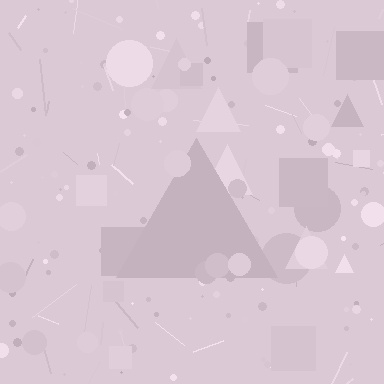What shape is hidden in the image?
A triangle is hidden in the image.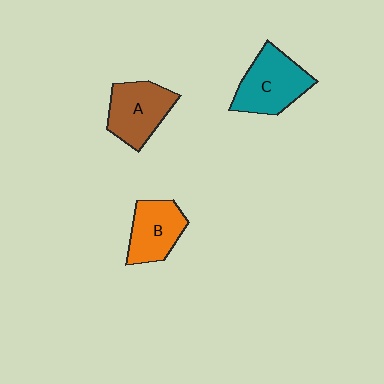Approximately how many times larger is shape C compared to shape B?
Approximately 1.2 times.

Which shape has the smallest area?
Shape B (orange).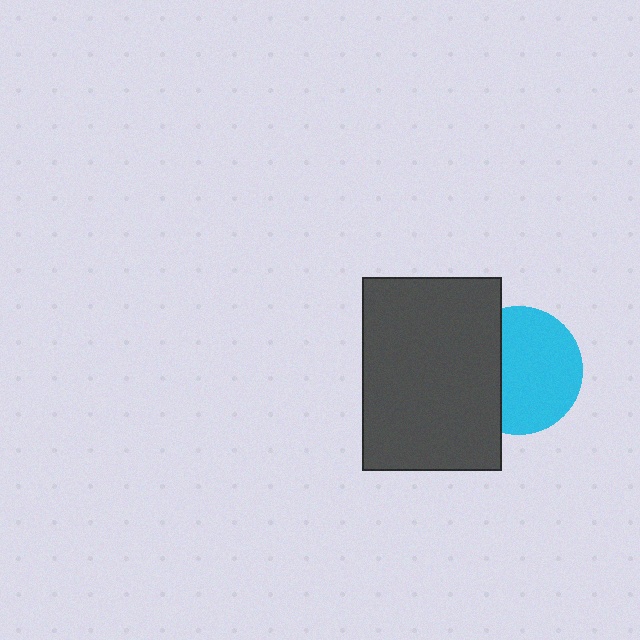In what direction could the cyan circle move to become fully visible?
The cyan circle could move right. That would shift it out from behind the dark gray rectangle entirely.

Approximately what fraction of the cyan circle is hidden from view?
Roughly 33% of the cyan circle is hidden behind the dark gray rectangle.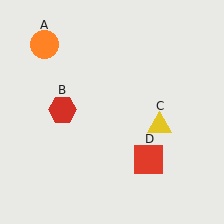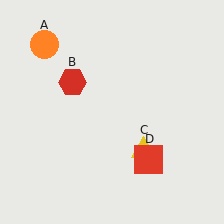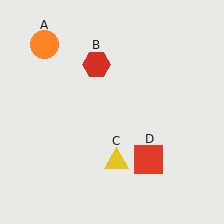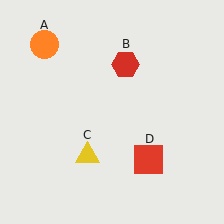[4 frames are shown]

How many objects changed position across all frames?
2 objects changed position: red hexagon (object B), yellow triangle (object C).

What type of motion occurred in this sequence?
The red hexagon (object B), yellow triangle (object C) rotated clockwise around the center of the scene.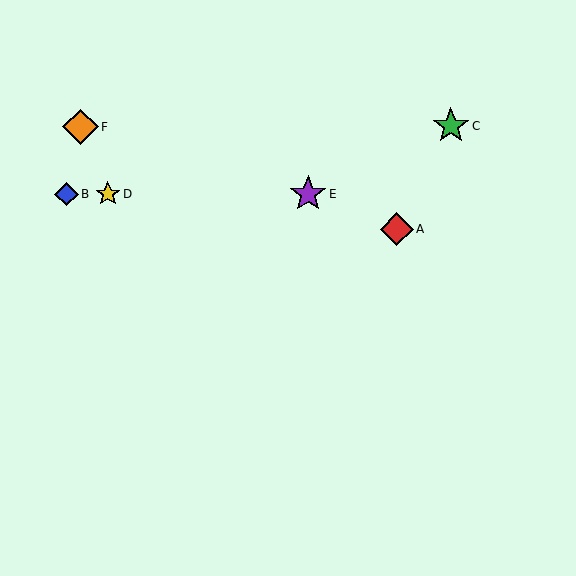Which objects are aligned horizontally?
Objects B, D, E are aligned horizontally.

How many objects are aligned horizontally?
3 objects (B, D, E) are aligned horizontally.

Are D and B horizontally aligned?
Yes, both are at y≈194.